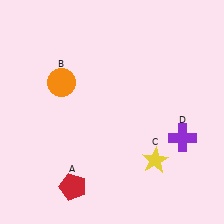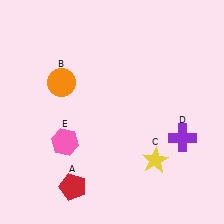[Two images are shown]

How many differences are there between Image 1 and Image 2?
There is 1 difference between the two images.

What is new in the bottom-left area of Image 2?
A pink hexagon (E) was added in the bottom-left area of Image 2.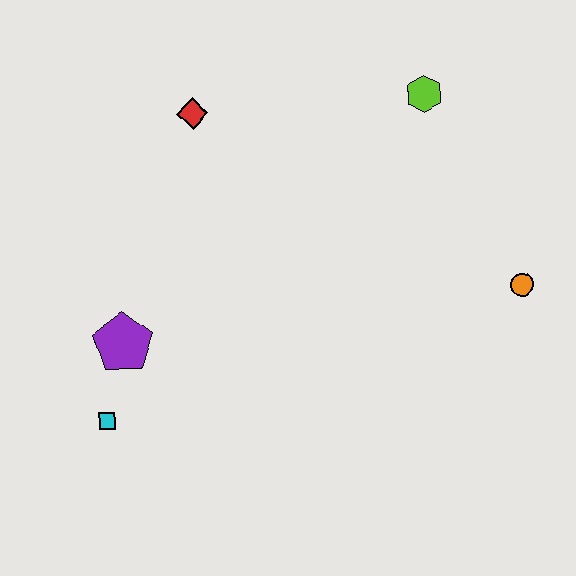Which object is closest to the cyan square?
The purple pentagon is closest to the cyan square.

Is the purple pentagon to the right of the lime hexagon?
No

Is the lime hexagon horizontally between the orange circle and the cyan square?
Yes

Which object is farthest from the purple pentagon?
The orange circle is farthest from the purple pentagon.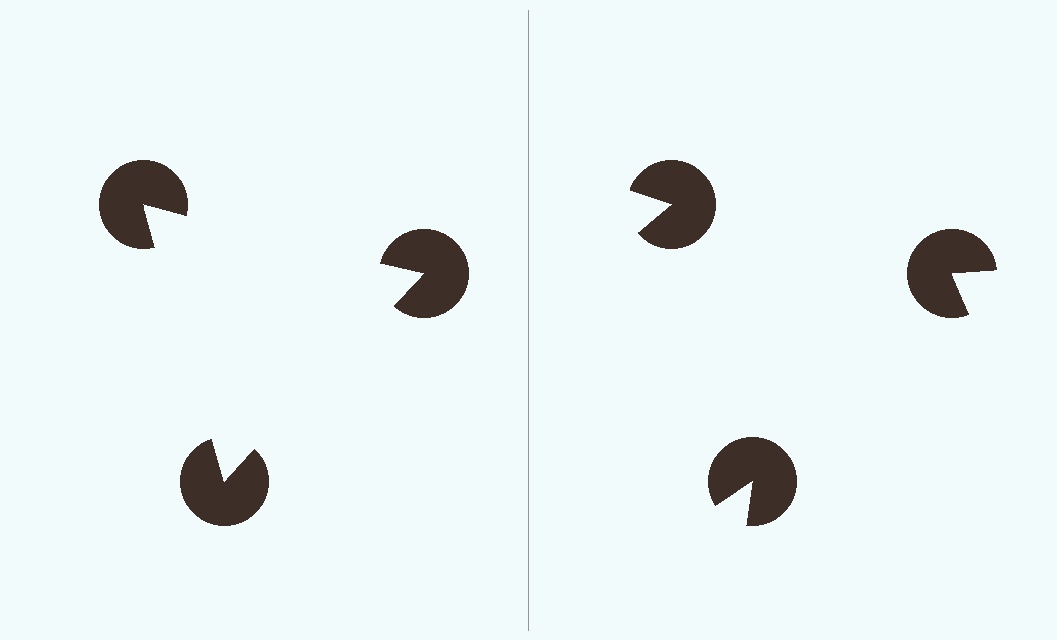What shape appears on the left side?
An illusory triangle.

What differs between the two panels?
The pac-man discs are positioned identically on both sides; only the wedge orientations differ. On the left they align to a triangle; on the right they are misaligned.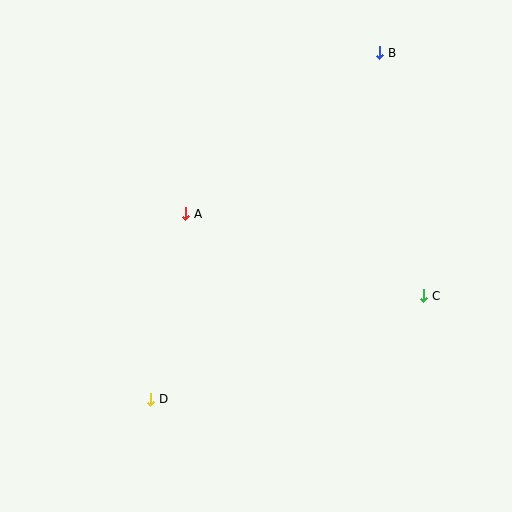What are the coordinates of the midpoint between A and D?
The midpoint between A and D is at (168, 306).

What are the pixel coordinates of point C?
Point C is at (424, 296).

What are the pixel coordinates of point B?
Point B is at (380, 53).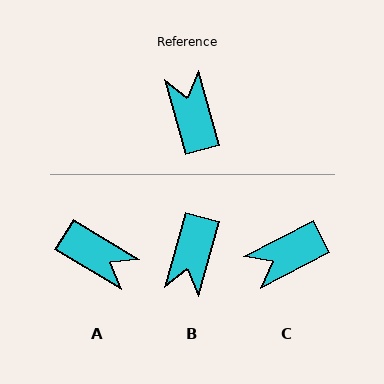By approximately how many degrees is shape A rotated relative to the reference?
Approximately 136 degrees clockwise.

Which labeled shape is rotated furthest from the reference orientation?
B, about 149 degrees away.